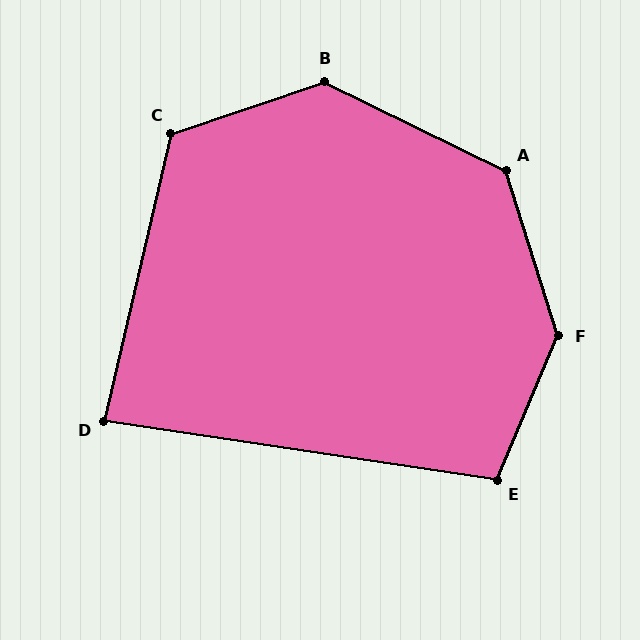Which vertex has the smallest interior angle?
D, at approximately 85 degrees.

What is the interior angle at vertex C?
Approximately 122 degrees (obtuse).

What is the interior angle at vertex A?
Approximately 134 degrees (obtuse).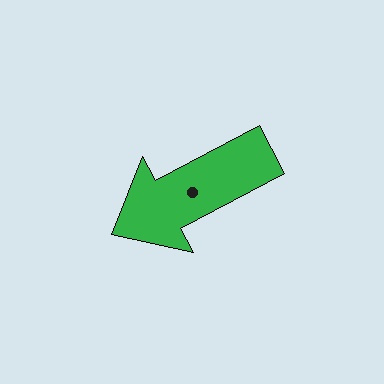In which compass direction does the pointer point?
Southwest.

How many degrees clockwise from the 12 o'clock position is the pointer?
Approximately 242 degrees.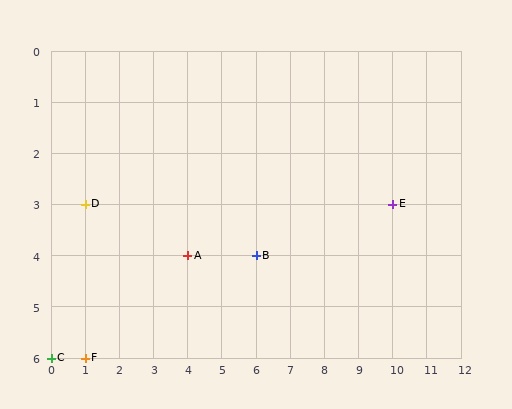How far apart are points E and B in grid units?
Points E and B are 4 columns and 1 row apart (about 4.1 grid units diagonally).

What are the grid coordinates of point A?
Point A is at grid coordinates (4, 4).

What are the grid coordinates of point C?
Point C is at grid coordinates (0, 6).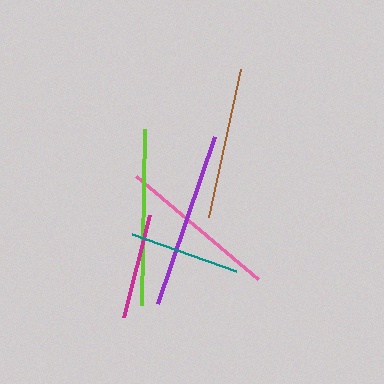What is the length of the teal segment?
The teal segment is approximately 110 pixels long.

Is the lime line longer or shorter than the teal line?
The lime line is longer than the teal line.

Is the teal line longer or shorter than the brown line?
The brown line is longer than the teal line.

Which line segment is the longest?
The purple line is the longest at approximately 177 pixels.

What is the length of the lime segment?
The lime segment is approximately 177 pixels long.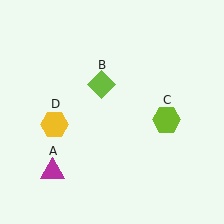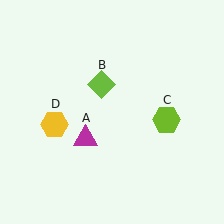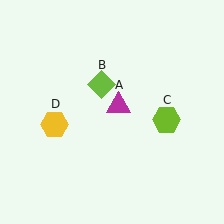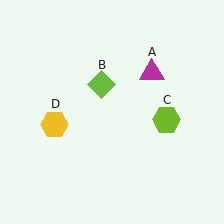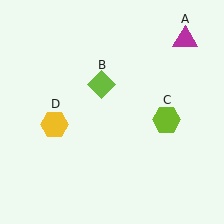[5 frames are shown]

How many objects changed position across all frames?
1 object changed position: magenta triangle (object A).